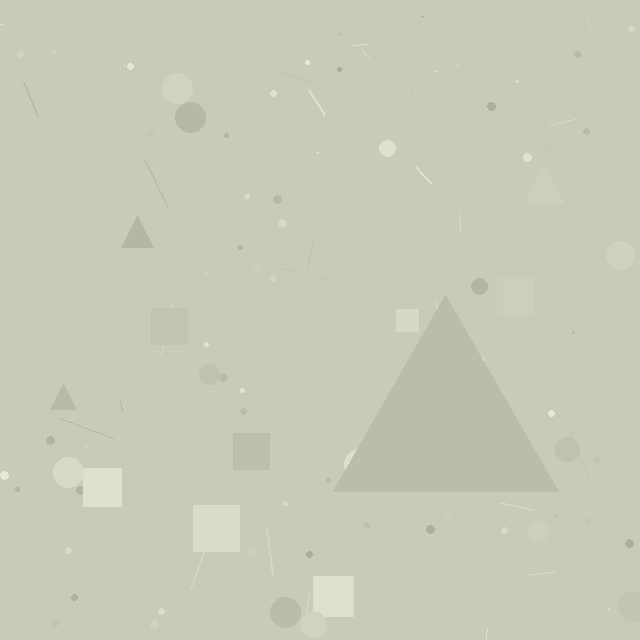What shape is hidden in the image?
A triangle is hidden in the image.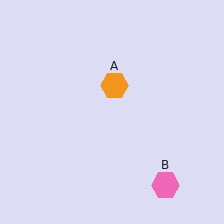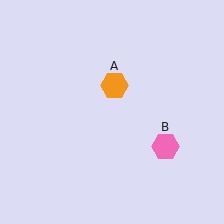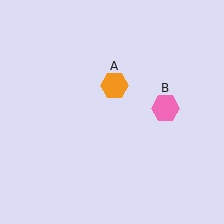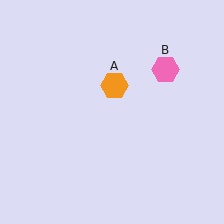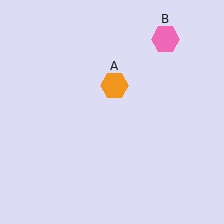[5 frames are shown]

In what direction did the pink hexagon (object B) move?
The pink hexagon (object B) moved up.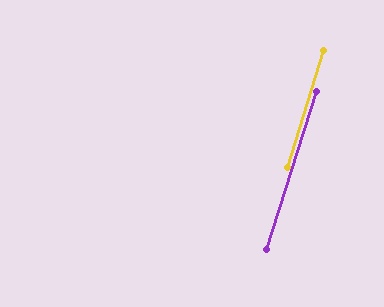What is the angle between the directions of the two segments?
Approximately 0 degrees.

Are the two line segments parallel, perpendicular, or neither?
Parallel — their directions differ by only 0.4°.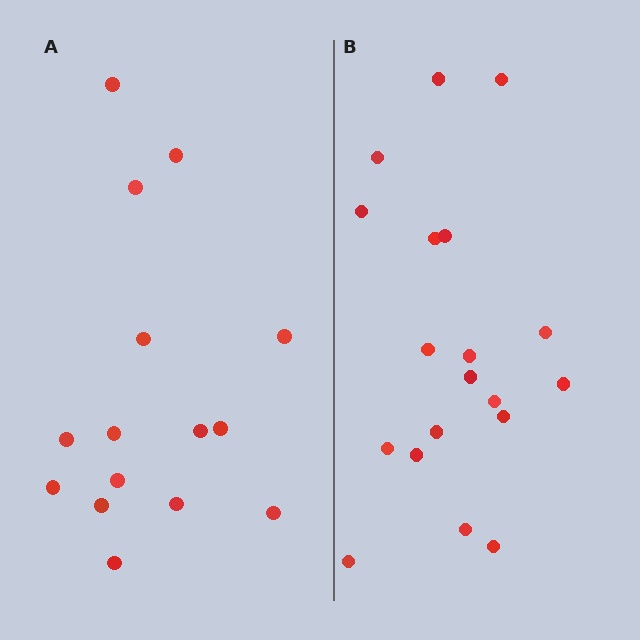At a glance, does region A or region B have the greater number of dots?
Region B (the right region) has more dots.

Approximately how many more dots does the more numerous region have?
Region B has about 4 more dots than region A.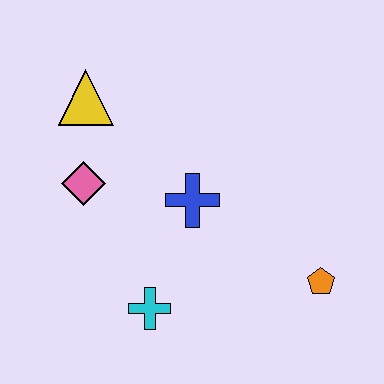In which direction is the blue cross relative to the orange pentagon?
The blue cross is to the left of the orange pentagon.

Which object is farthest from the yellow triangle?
The orange pentagon is farthest from the yellow triangle.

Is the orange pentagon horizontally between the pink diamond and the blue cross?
No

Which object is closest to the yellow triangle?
The pink diamond is closest to the yellow triangle.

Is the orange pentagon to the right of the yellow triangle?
Yes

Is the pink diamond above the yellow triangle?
No